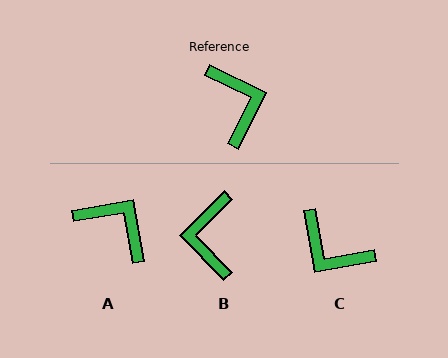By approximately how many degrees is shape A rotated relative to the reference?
Approximately 36 degrees counter-clockwise.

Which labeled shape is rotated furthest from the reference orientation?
B, about 161 degrees away.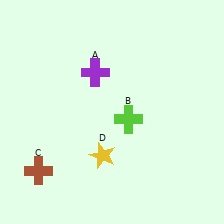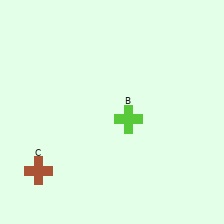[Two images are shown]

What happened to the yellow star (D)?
The yellow star (D) was removed in Image 2. It was in the bottom-left area of Image 1.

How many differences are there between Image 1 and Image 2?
There are 2 differences between the two images.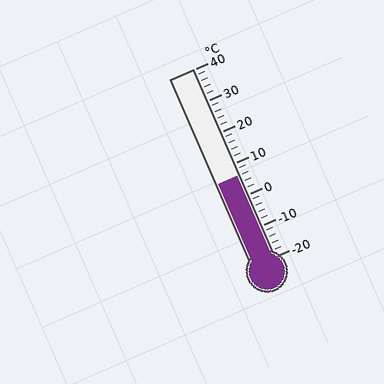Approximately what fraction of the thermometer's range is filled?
The thermometer is filled to approximately 45% of its range.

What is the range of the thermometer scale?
The thermometer scale ranges from -20°C to 40°C.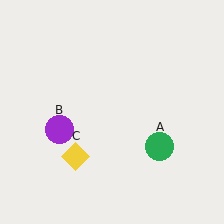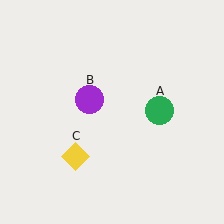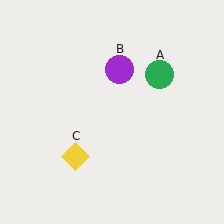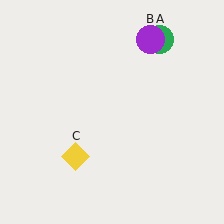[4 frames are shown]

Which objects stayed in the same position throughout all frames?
Yellow diamond (object C) remained stationary.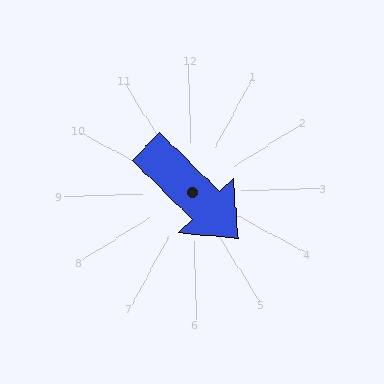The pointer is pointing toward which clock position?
Roughly 5 o'clock.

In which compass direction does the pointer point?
Southeast.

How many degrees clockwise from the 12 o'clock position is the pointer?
Approximately 137 degrees.